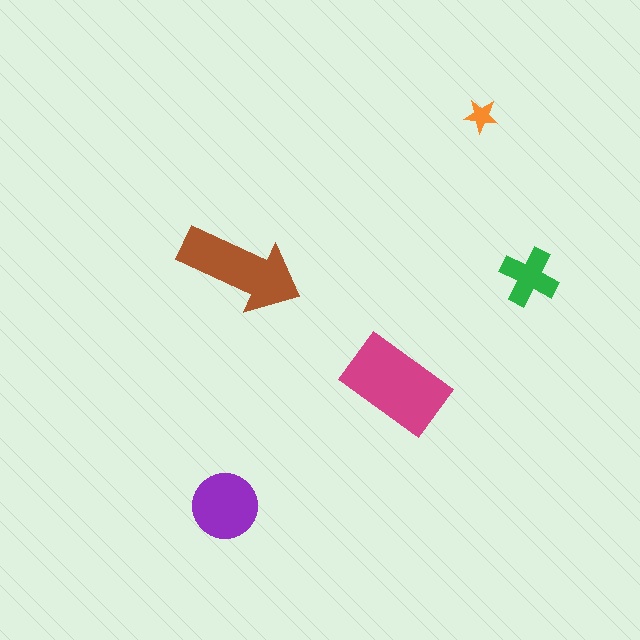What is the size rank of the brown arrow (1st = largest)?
2nd.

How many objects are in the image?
There are 5 objects in the image.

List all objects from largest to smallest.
The magenta rectangle, the brown arrow, the purple circle, the green cross, the orange star.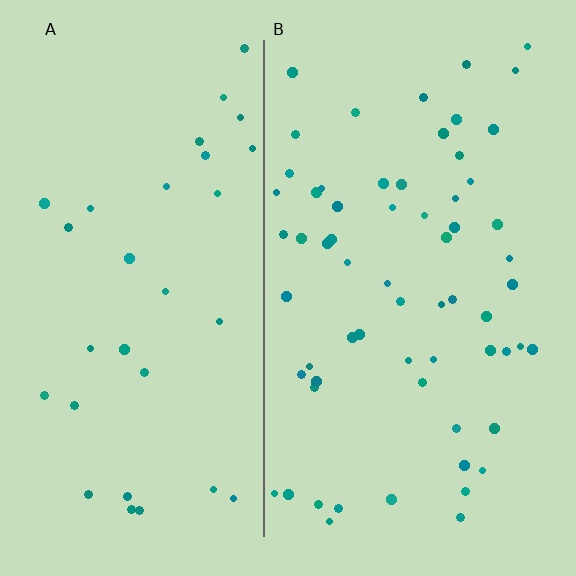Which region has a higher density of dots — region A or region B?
B (the right).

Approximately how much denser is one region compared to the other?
Approximately 2.1× — region B over region A.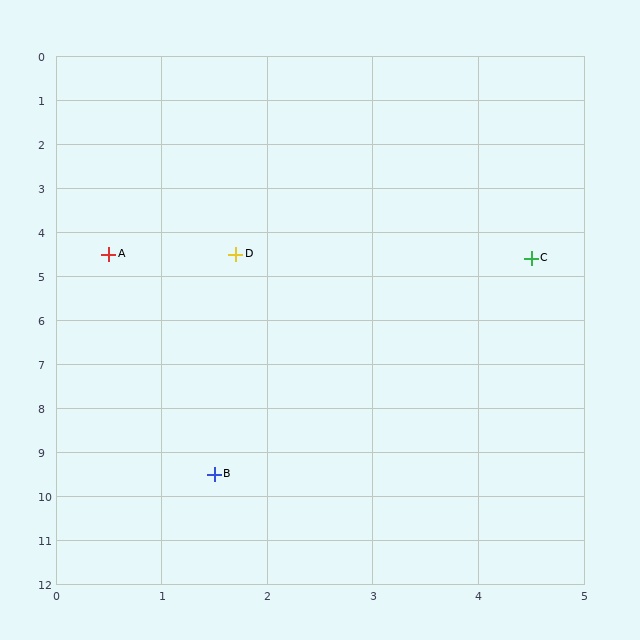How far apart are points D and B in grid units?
Points D and B are about 5.0 grid units apart.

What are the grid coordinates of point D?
Point D is at approximately (1.7, 4.5).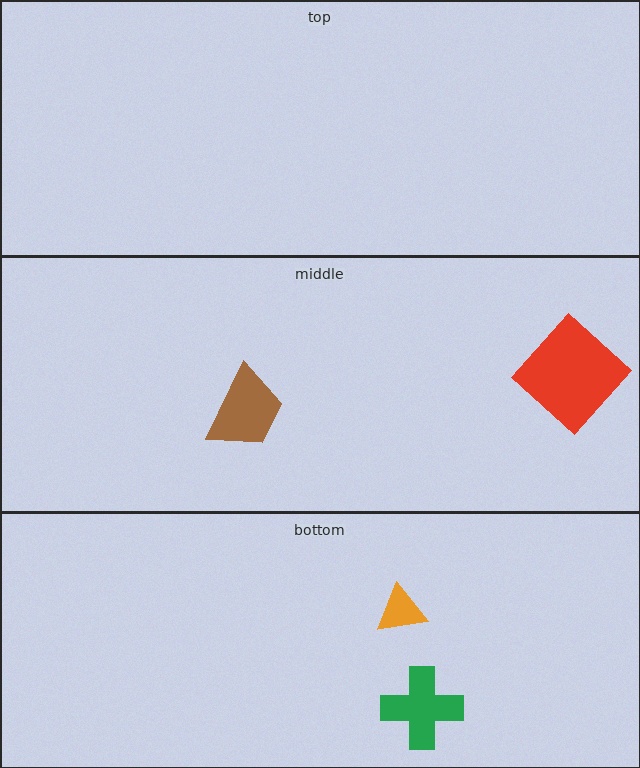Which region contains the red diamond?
The middle region.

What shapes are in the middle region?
The brown trapezoid, the red diamond.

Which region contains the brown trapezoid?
The middle region.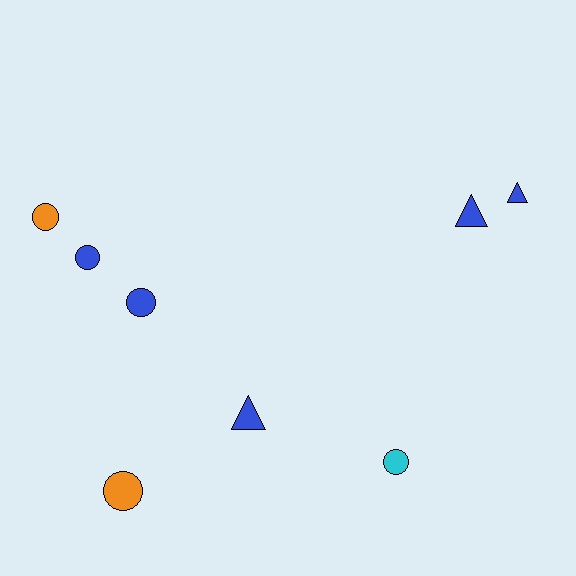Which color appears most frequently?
Blue, with 5 objects.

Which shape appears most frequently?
Circle, with 5 objects.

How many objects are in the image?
There are 8 objects.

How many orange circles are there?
There are 2 orange circles.